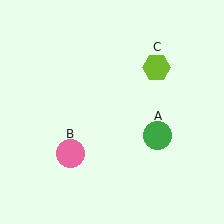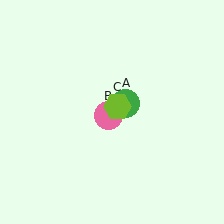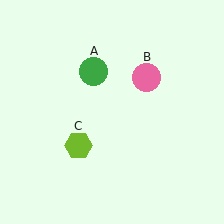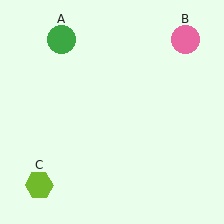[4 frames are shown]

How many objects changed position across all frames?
3 objects changed position: green circle (object A), pink circle (object B), lime hexagon (object C).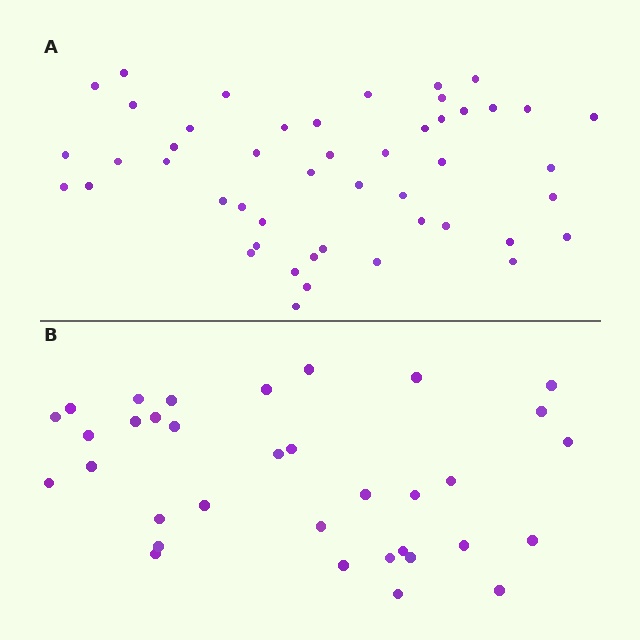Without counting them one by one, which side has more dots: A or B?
Region A (the top region) has more dots.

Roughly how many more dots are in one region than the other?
Region A has approximately 15 more dots than region B.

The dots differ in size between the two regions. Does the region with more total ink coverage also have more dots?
No. Region B has more total ink coverage because its dots are larger, but region A actually contains more individual dots. Total area can be misleading — the number of items is what matters here.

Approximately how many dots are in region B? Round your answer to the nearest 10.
About 30 dots. (The exact count is 34, which rounds to 30.)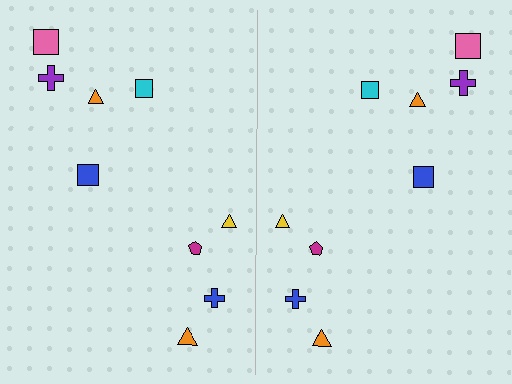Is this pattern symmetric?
Yes, this pattern has bilateral (reflection) symmetry.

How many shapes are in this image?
There are 18 shapes in this image.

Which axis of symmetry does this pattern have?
The pattern has a vertical axis of symmetry running through the center of the image.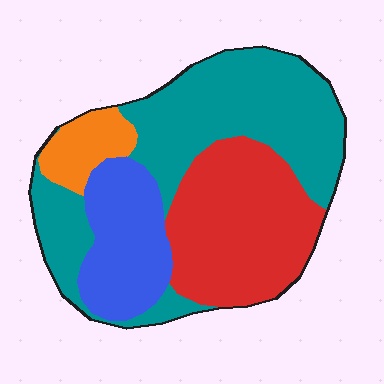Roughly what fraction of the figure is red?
Red covers roughly 30% of the figure.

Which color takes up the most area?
Teal, at roughly 45%.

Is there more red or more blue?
Red.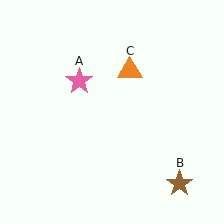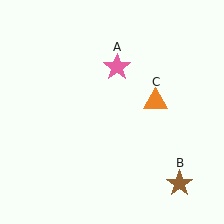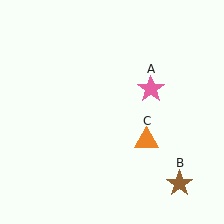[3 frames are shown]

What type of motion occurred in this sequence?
The pink star (object A), orange triangle (object C) rotated clockwise around the center of the scene.